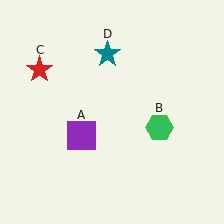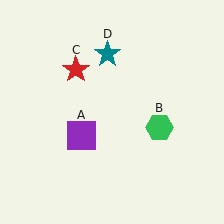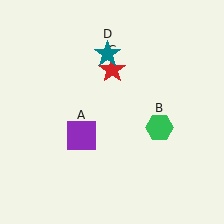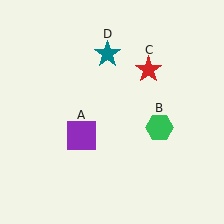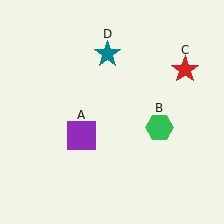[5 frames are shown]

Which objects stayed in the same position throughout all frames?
Purple square (object A) and green hexagon (object B) and teal star (object D) remained stationary.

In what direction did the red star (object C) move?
The red star (object C) moved right.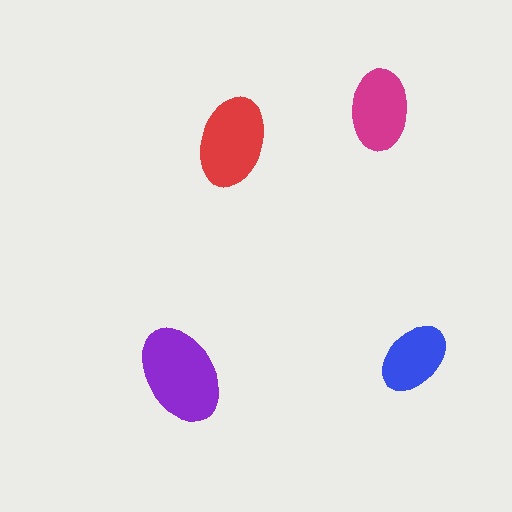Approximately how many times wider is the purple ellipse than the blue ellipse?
About 1.5 times wider.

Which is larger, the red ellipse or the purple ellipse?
The purple one.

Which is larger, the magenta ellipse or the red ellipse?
The red one.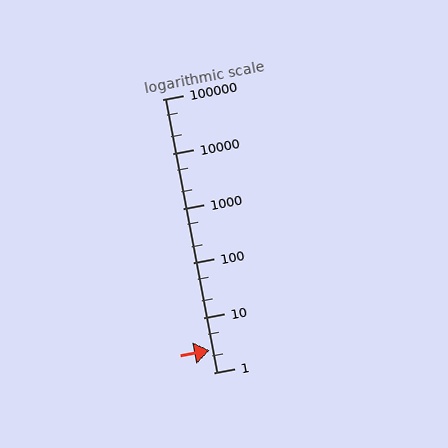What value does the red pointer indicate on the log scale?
The pointer indicates approximately 2.5.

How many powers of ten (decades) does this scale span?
The scale spans 5 decades, from 1 to 100000.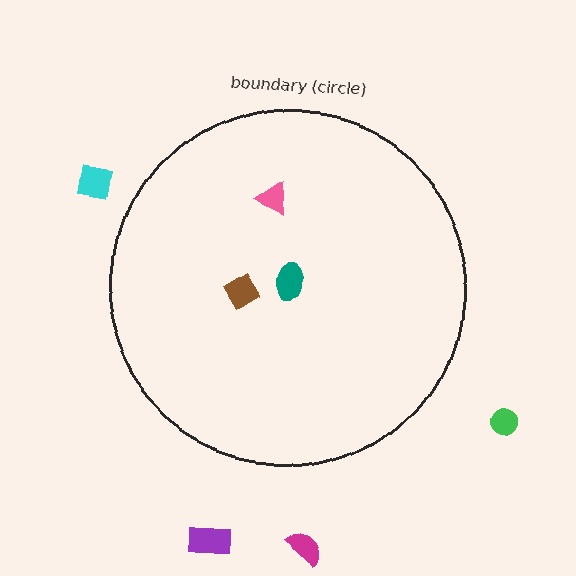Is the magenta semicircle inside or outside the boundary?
Outside.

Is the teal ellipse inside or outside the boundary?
Inside.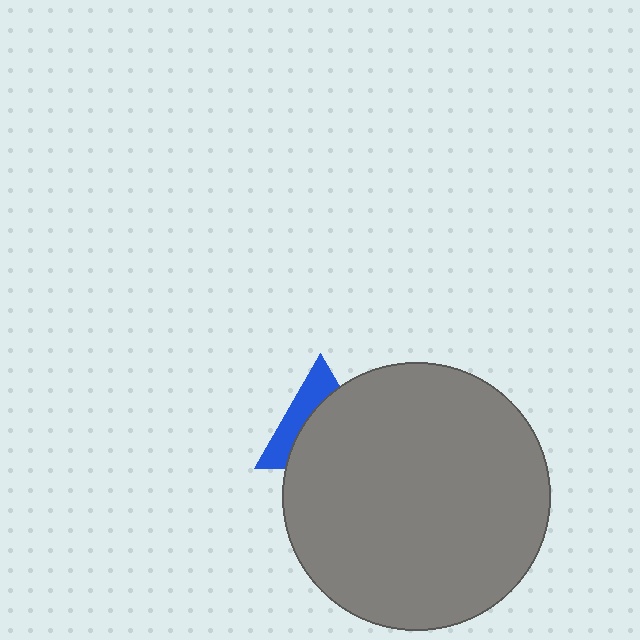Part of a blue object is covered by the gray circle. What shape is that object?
It is a triangle.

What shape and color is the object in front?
The object in front is a gray circle.